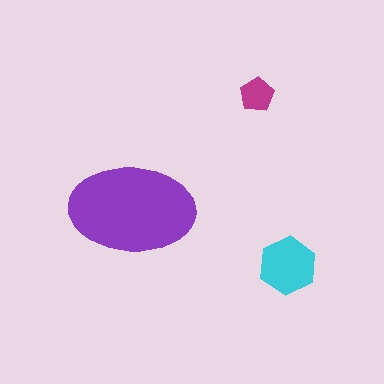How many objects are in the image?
There are 3 objects in the image.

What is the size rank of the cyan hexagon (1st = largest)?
2nd.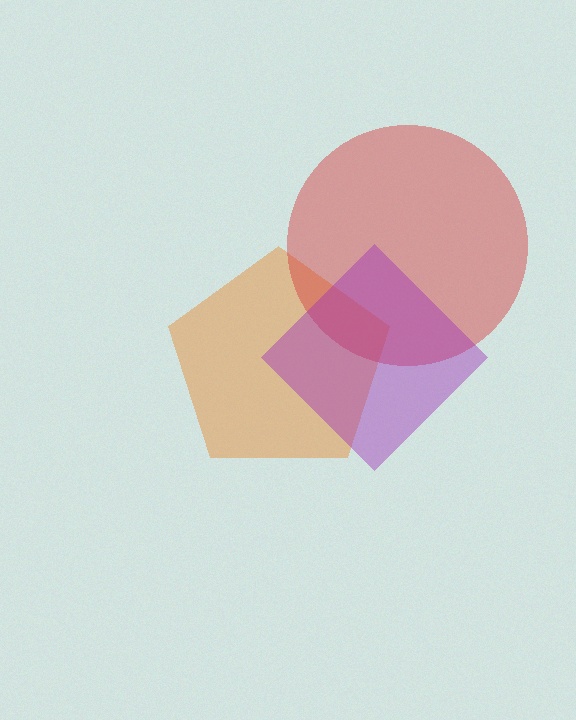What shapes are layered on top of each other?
The layered shapes are: an orange pentagon, a red circle, a purple diamond.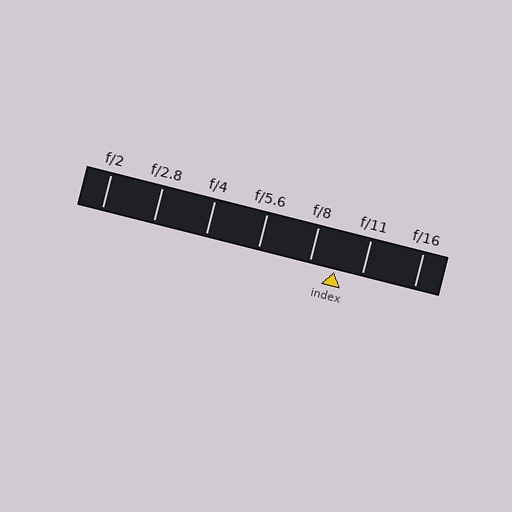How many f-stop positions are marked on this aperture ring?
There are 7 f-stop positions marked.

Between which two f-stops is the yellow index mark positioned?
The index mark is between f/8 and f/11.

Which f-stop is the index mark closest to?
The index mark is closest to f/8.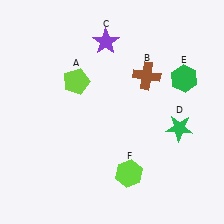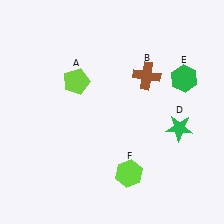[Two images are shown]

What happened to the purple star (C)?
The purple star (C) was removed in Image 2. It was in the top-left area of Image 1.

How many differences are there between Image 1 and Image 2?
There is 1 difference between the two images.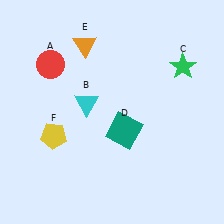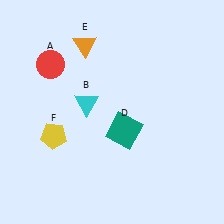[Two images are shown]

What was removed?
The green star (C) was removed in Image 2.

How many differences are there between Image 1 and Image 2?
There is 1 difference between the two images.